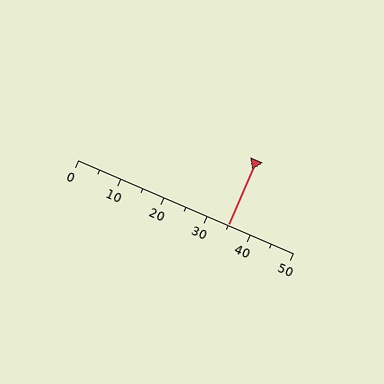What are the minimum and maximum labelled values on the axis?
The axis runs from 0 to 50.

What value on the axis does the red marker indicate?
The marker indicates approximately 35.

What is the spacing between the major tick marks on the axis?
The major ticks are spaced 10 apart.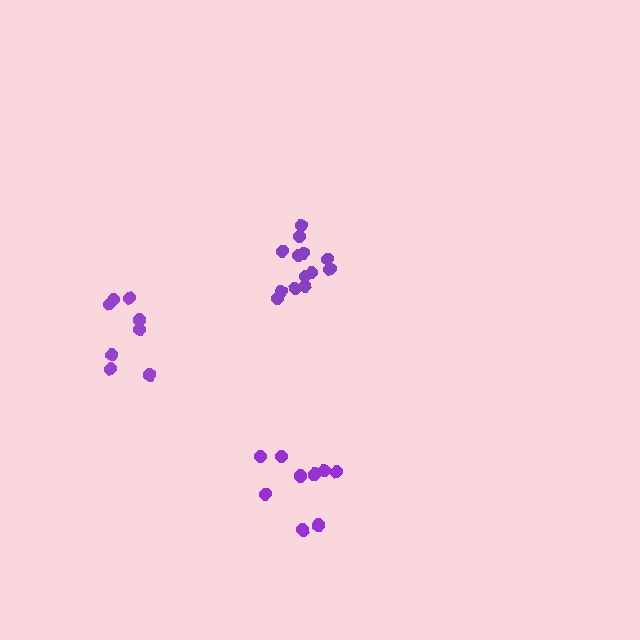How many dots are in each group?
Group 1: 8 dots, Group 2: 9 dots, Group 3: 13 dots (30 total).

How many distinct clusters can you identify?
There are 3 distinct clusters.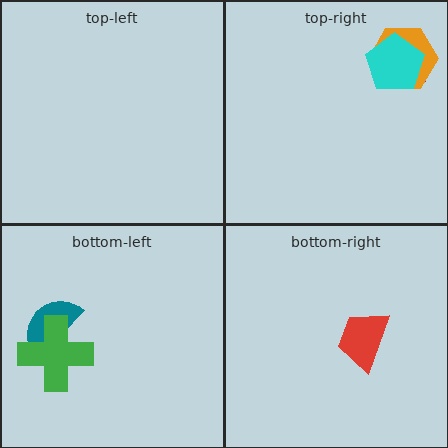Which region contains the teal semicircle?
The bottom-left region.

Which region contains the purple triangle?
The top-right region.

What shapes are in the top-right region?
The purple triangle, the orange hexagon, the cyan pentagon.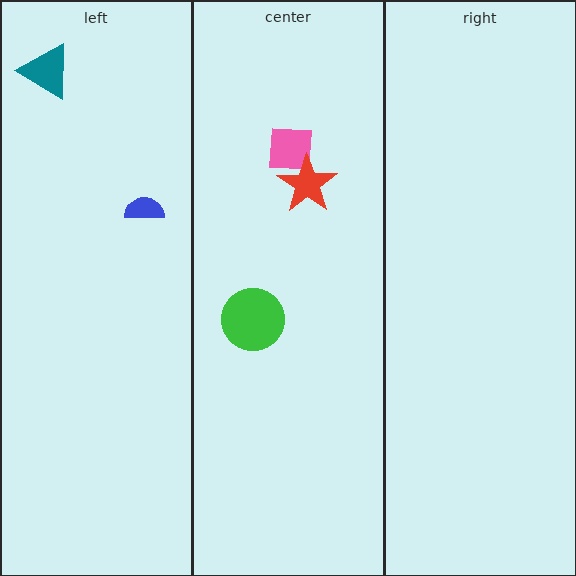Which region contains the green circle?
The center region.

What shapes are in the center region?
The pink square, the red star, the green circle.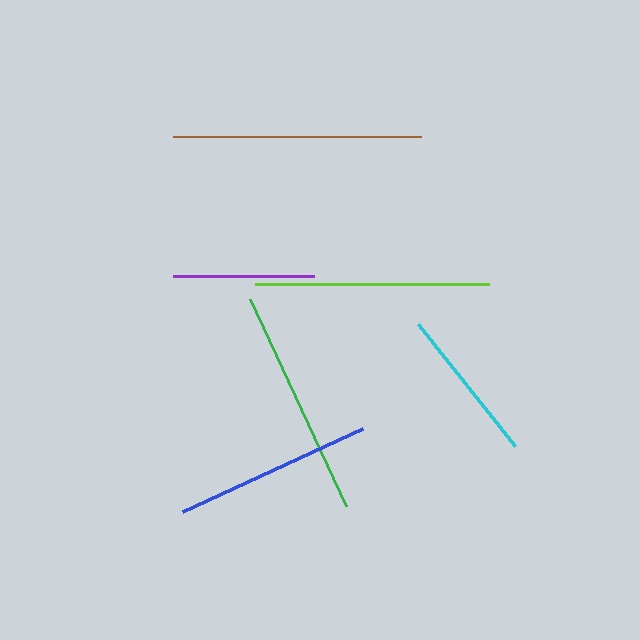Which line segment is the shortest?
The purple line is the shortest at approximately 141 pixels.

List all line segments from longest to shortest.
From longest to shortest: brown, lime, green, blue, cyan, purple.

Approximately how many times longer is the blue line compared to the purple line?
The blue line is approximately 1.4 times the length of the purple line.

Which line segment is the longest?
The brown line is the longest at approximately 248 pixels.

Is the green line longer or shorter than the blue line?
The green line is longer than the blue line.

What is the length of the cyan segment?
The cyan segment is approximately 155 pixels long.